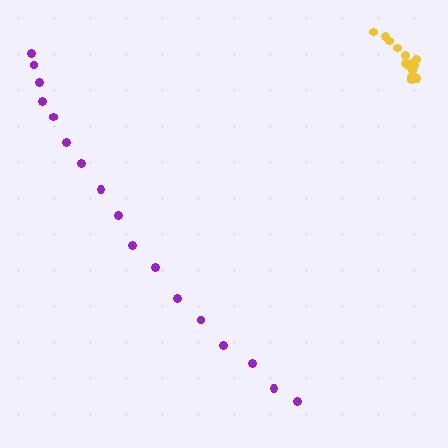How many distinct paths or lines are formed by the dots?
There are 2 distinct paths.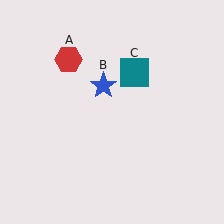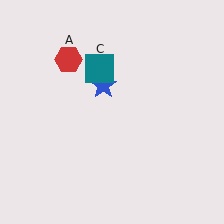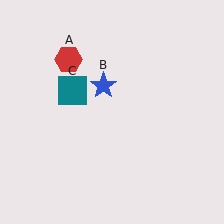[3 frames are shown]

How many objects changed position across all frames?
1 object changed position: teal square (object C).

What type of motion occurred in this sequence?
The teal square (object C) rotated counterclockwise around the center of the scene.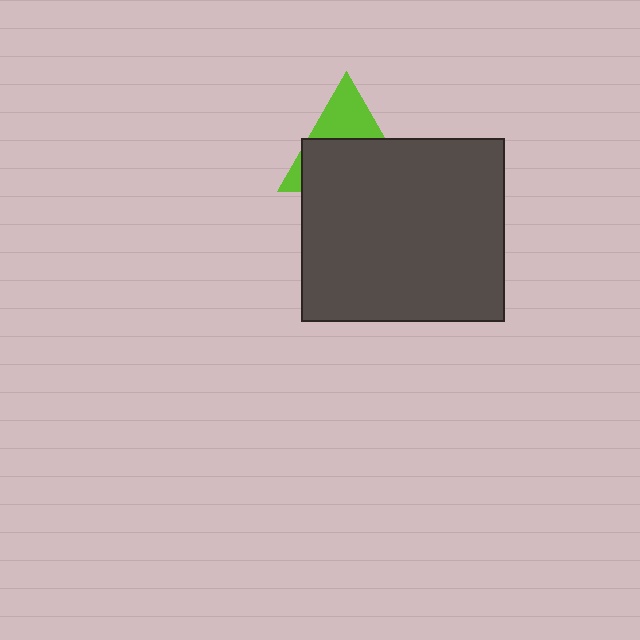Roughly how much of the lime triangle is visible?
A small part of it is visible (roughly 37%).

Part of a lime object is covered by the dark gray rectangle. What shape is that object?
It is a triangle.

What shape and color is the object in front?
The object in front is a dark gray rectangle.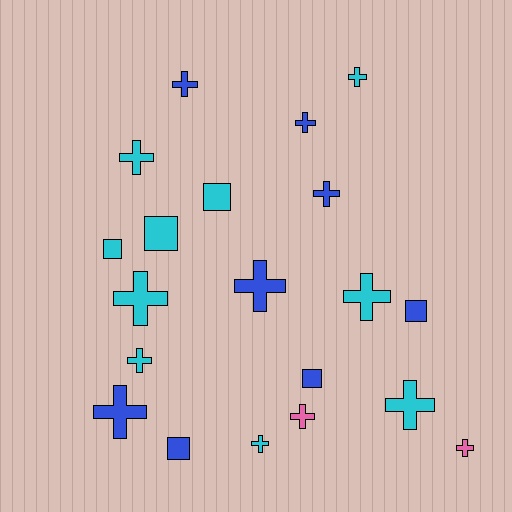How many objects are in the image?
There are 20 objects.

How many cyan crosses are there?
There are 7 cyan crosses.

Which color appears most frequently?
Cyan, with 10 objects.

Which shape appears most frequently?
Cross, with 14 objects.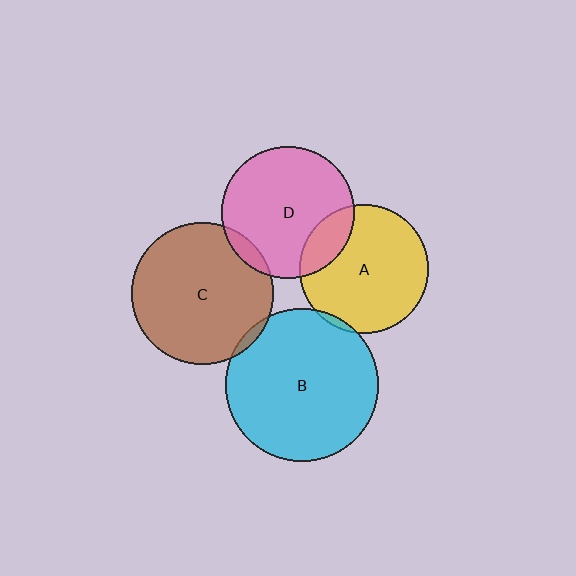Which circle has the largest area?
Circle B (cyan).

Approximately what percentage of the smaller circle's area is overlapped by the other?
Approximately 5%.